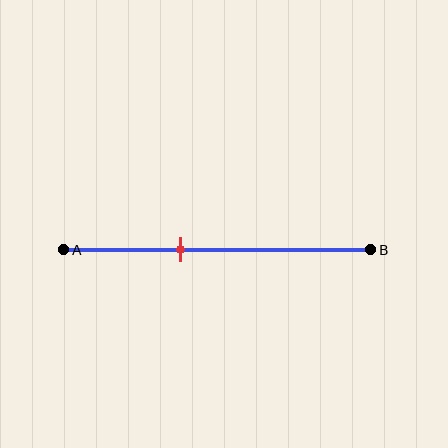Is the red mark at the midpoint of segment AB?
No, the mark is at about 40% from A, not at the 50% midpoint.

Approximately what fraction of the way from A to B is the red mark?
The red mark is approximately 40% of the way from A to B.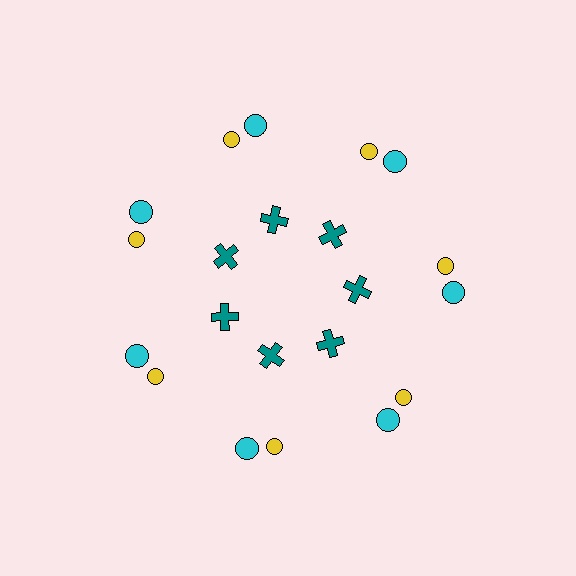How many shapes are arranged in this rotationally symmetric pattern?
There are 21 shapes, arranged in 7 groups of 3.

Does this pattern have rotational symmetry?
Yes, this pattern has 7-fold rotational symmetry. It looks the same after rotating 51 degrees around the center.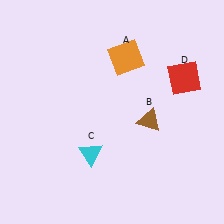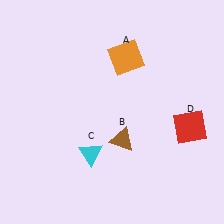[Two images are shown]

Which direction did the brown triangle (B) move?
The brown triangle (B) moved left.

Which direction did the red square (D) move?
The red square (D) moved down.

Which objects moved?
The objects that moved are: the brown triangle (B), the red square (D).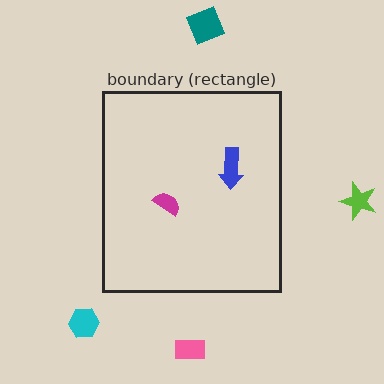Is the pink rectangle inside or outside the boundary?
Outside.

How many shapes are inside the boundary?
2 inside, 4 outside.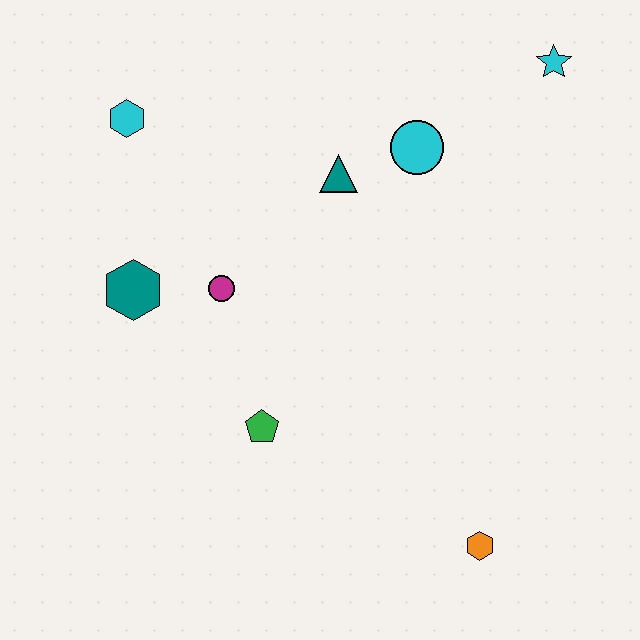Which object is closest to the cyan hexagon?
The teal hexagon is closest to the cyan hexagon.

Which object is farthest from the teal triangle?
The orange hexagon is farthest from the teal triangle.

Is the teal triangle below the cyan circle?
Yes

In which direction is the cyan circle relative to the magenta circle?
The cyan circle is to the right of the magenta circle.